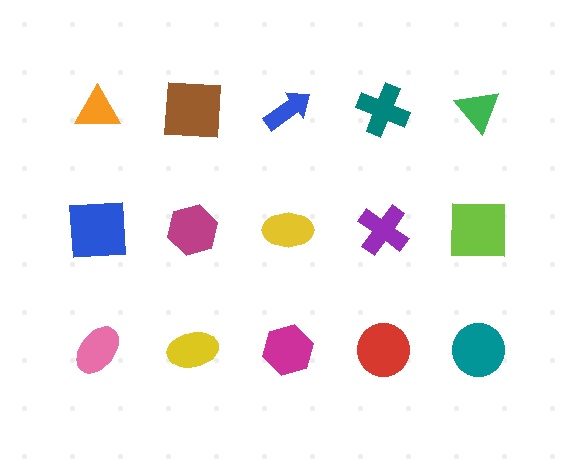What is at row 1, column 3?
A blue arrow.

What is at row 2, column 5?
A lime square.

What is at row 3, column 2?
A yellow ellipse.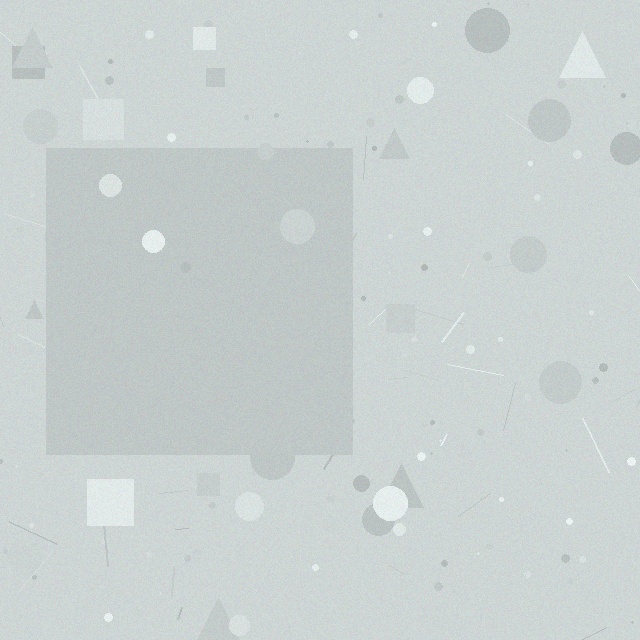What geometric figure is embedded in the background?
A square is embedded in the background.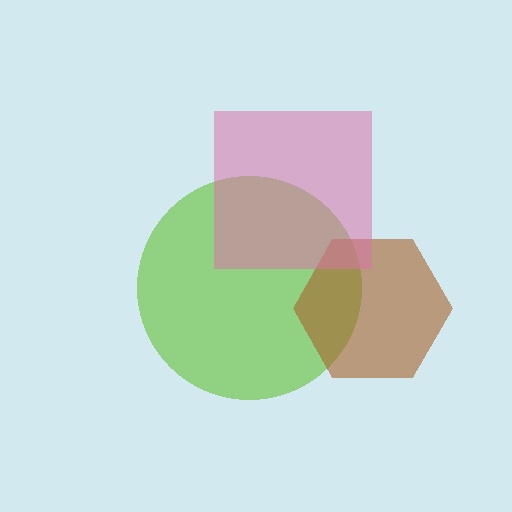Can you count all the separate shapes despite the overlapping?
Yes, there are 3 separate shapes.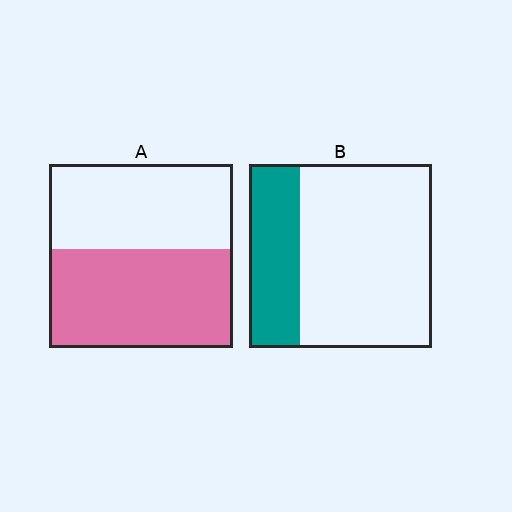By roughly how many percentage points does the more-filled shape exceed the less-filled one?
By roughly 25 percentage points (A over B).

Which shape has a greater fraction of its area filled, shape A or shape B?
Shape A.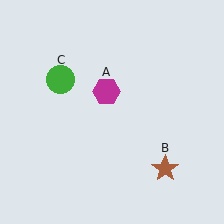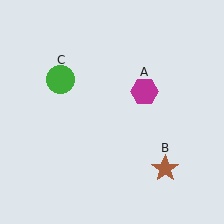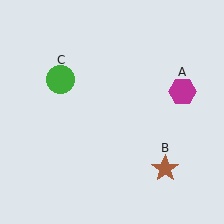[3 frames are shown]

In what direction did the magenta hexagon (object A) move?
The magenta hexagon (object A) moved right.